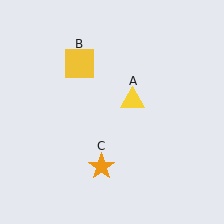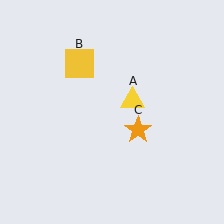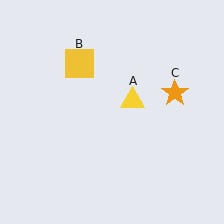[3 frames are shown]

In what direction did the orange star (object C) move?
The orange star (object C) moved up and to the right.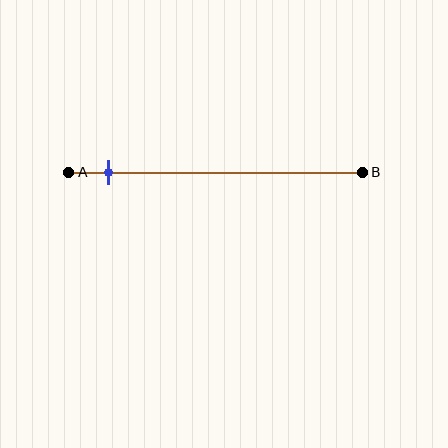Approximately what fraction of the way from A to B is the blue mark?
The blue mark is approximately 15% of the way from A to B.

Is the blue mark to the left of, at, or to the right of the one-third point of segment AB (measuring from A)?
The blue mark is to the left of the one-third point of segment AB.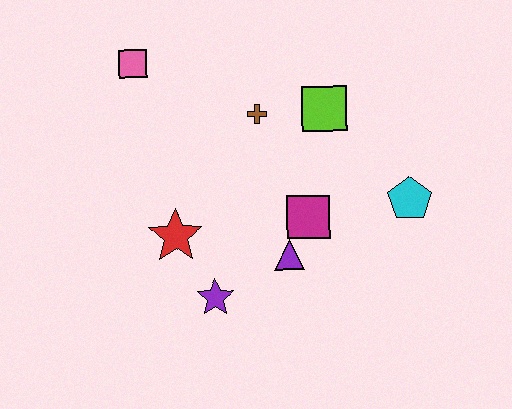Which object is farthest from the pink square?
The cyan pentagon is farthest from the pink square.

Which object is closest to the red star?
The purple star is closest to the red star.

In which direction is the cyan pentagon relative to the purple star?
The cyan pentagon is to the right of the purple star.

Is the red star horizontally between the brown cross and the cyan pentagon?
No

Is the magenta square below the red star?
No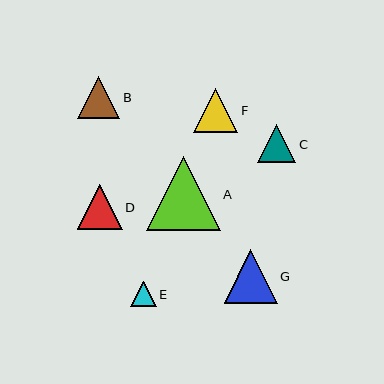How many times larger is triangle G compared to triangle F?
Triangle G is approximately 1.2 times the size of triangle F.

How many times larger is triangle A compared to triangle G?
Triangle A is approximately 1.4 times the size of triangle G.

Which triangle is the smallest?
Triangle E is the smallest with a size of approximately 26 pixels.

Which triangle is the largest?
Triangle A is the largest with a size of approximately 74 pixels.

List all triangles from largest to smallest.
From largest to smallest: A, G, D, F, B, C, E.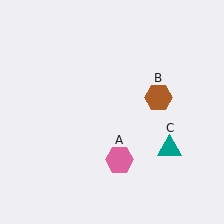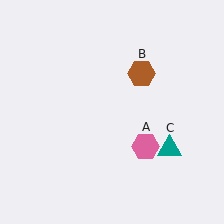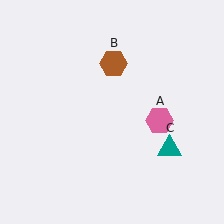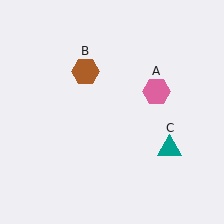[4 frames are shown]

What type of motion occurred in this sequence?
The pink hexagon (object A), brown hexagon (object B) rotated counterclockwise around the center of the scene.